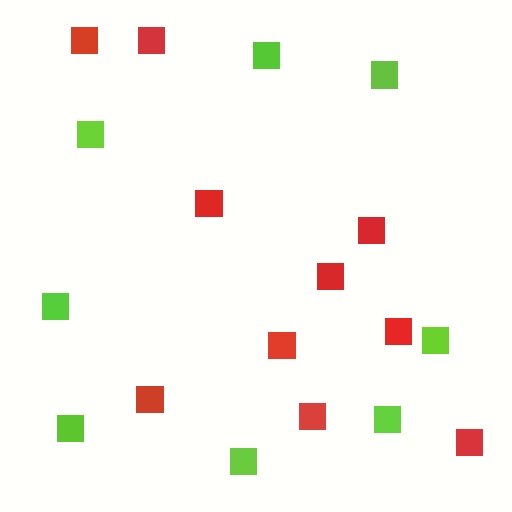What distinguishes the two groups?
There are 2 groups: one group of red squares (10) and one group of lime squares (8).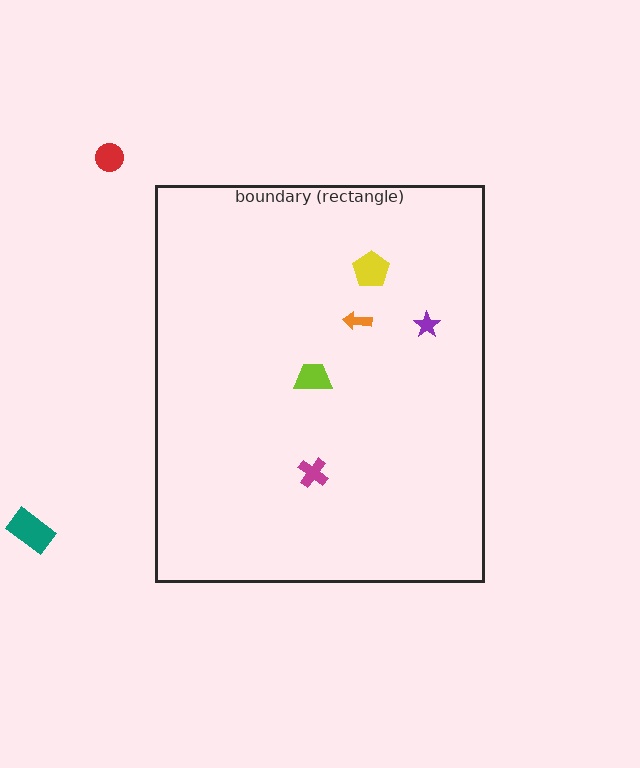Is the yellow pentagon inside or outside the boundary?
Inside.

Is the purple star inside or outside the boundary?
Inside.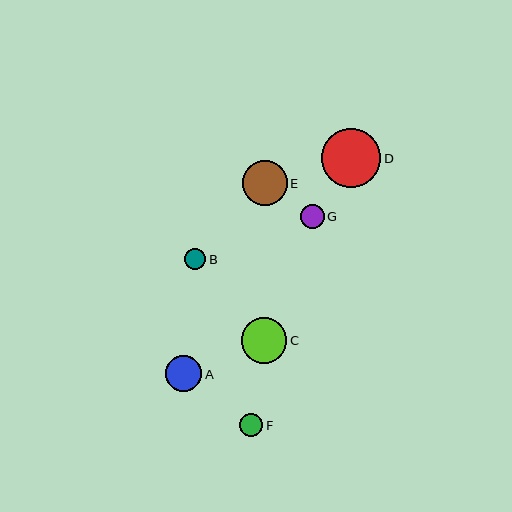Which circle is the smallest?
Circle B is the smallest with a size of approximately 21 pixels.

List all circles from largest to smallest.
From largest to smallest: D, C, E, A, G, F, B.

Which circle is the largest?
Circle D is the largest with a size of approximately 60 pixels.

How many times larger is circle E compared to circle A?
Circle E is approximately 1.2 times the size of circle A.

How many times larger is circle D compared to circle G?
Circle D is approximately 2.5 times the size of circle G.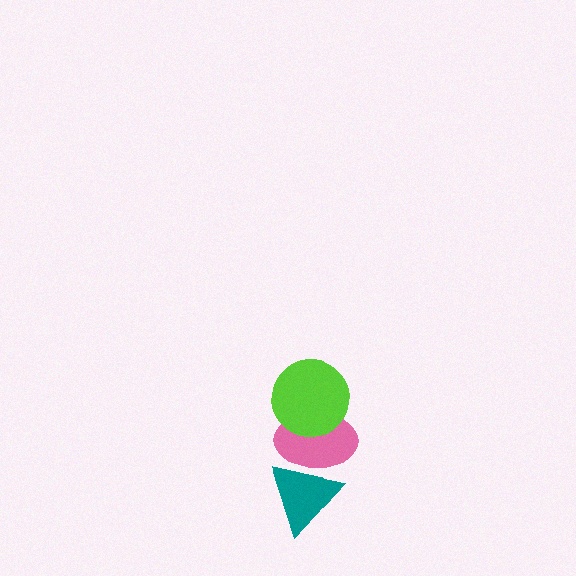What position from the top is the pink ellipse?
The pink ellipse is 2nd from the top.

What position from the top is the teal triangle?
The teal triangle is 3rd from the top.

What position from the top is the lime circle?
The lime circle is 1st from the top.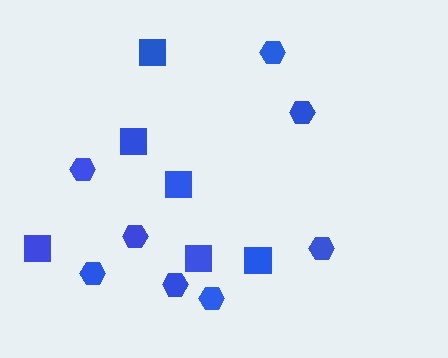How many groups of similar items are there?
There are 2 groups: one group of hexagons (8) and one group of squares (6).